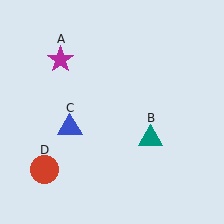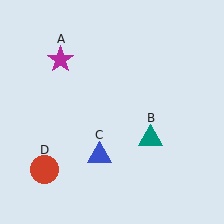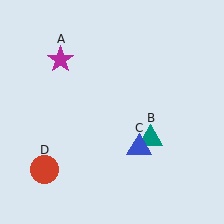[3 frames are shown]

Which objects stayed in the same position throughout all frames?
Magenta star (object A) and teal triangle (object B) and red circle (object D) remained stationary.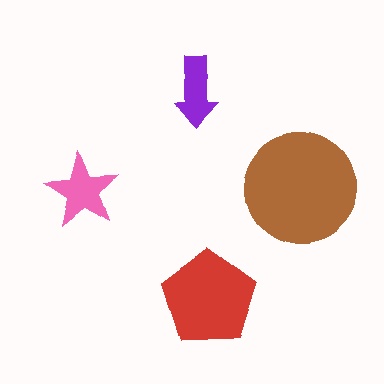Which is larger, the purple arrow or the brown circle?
The brown circle.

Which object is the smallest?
The purple arrow.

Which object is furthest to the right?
The brown circle is rightmost.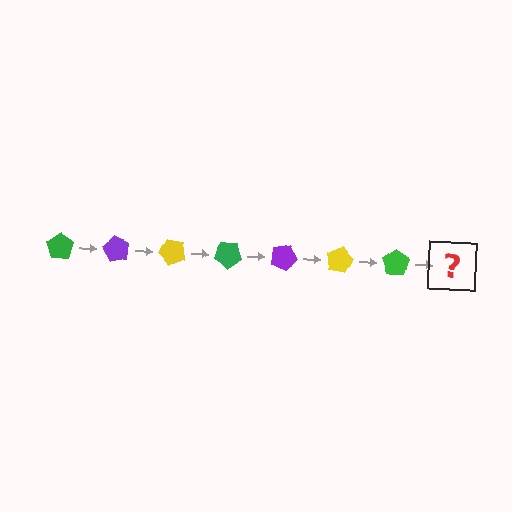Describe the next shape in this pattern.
It should be a purple pentagon, rotated 420 degrees from the start.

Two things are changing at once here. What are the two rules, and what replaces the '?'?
The two rules are that it rotates 60 degrees each step and the color cycles through green, purple, and yellow. The '?' should be a purple pentagon, rotated 420 degrees from the start.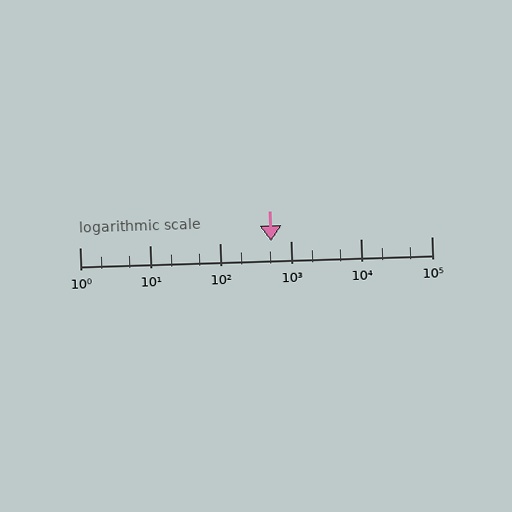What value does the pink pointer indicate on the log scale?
The pointer indicates approximately 530.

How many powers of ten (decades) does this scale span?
The scale spans 5 decades, from 1 to 100000.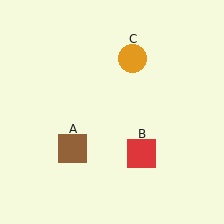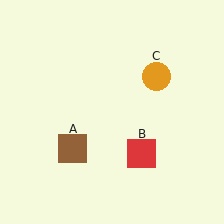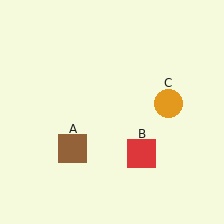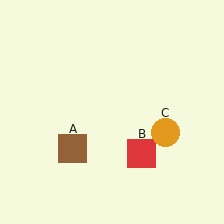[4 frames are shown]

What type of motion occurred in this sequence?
The orange circle (object C) rotated clockwise around the center of the scene.